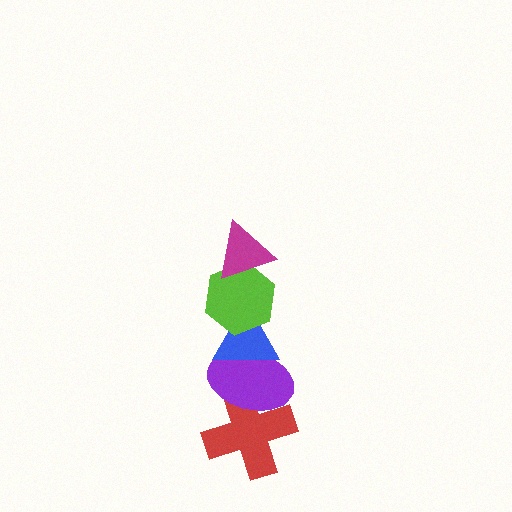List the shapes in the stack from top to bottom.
From top to bottom: the magenta triangle, the lime hexagon, the blue triangle, the purple ellipse, the red cross.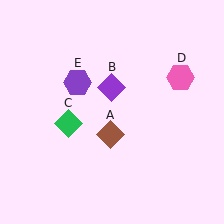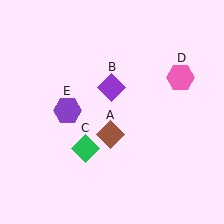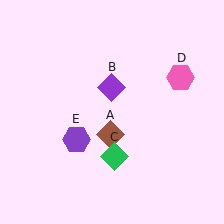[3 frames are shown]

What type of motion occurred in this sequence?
The green diamond (object C), purple hexagon (object E) rotated counterclockwise around the center of the scene.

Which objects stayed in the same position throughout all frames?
Brown diamond (object A) and purple diamond (object B) and pink hexagon (object D) remained stationary.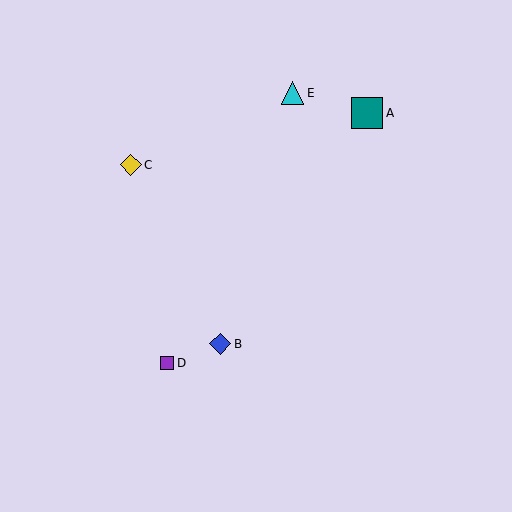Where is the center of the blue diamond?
The center of the blue diamond is at (220, 344).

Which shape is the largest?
The teal square (labeled A) is the largest.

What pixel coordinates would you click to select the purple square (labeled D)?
Click at (167, 363) to select the purple square D.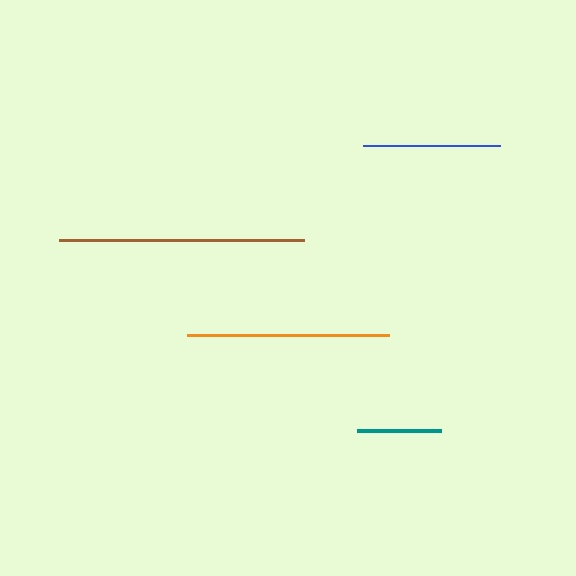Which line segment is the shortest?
The teal line is the shortest at approximately 84 pixels.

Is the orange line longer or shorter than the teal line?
The orange line is longer than the teal line.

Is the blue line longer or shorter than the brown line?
The brown line is longer than the blue line.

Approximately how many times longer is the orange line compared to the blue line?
The orange line is approximately 1.5 times the length of the blue line.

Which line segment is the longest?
The brown line is the longest at approximately 245 pixels.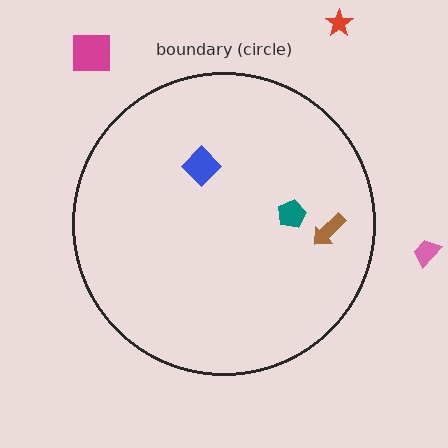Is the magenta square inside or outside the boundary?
Outside.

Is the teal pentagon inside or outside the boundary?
Inside.